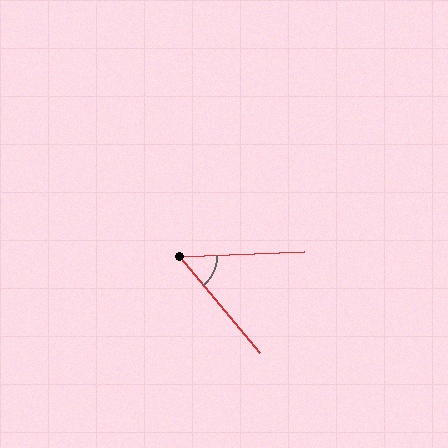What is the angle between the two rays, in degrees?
Approximately 53 degrees.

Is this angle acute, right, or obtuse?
It is acute.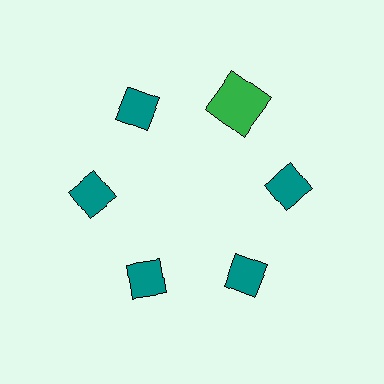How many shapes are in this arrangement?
There are 6 shapes arranged in a ring pattern.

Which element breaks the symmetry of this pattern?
The green square at roughly the 1 o'clock position breaks the symmetry. All other shapes are teal diamonds.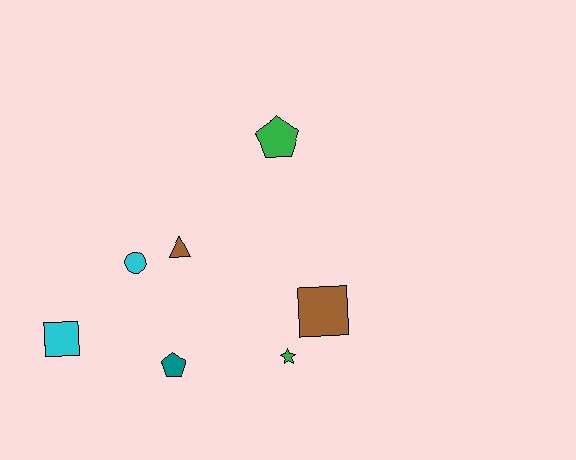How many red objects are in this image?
There are no red objects.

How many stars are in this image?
There is 1 star.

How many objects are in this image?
There are 7 objects.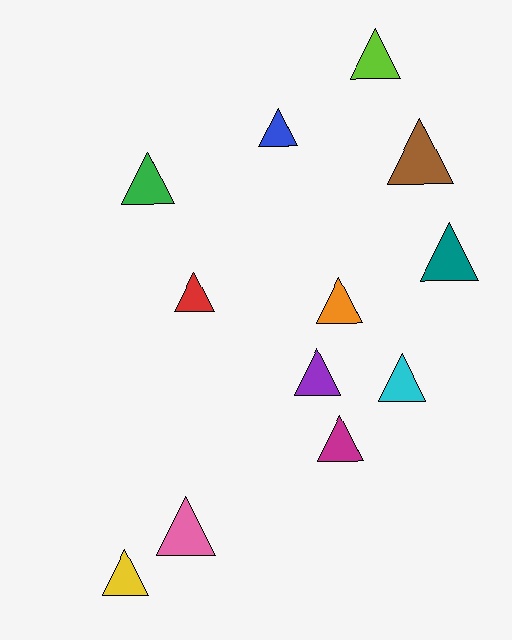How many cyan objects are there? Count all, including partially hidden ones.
There is 1 cyan object.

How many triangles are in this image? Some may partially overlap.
There are 12 triangles.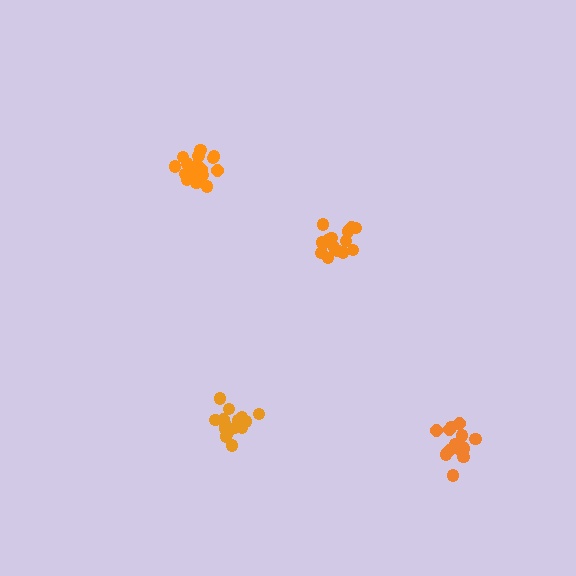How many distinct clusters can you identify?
There are 4 distinct clusters.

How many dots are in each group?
Group 1: 15 dots, Group 2: 14 dots, Group 3: 19 dots, Group 4: 15 dots (63 total).